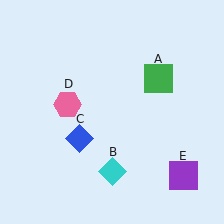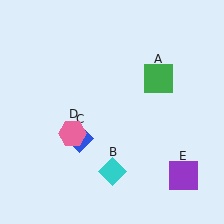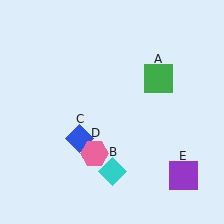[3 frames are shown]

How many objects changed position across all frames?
1 object changed position: pink hexagon (object D).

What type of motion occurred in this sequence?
The pink hexagon (object D) rotated counterclockwise around the center of the scene.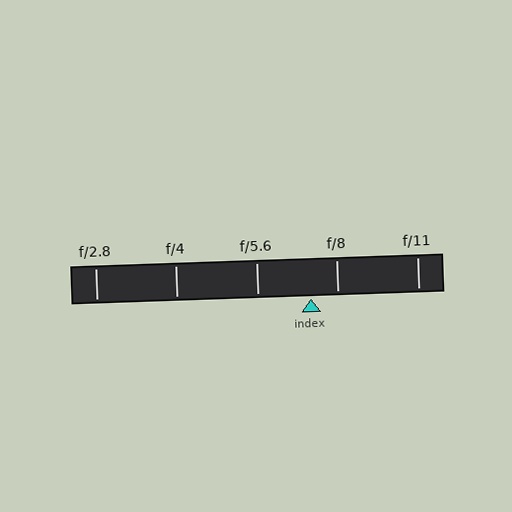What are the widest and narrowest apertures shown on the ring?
The widest aperture shown is f/2.8 and the narrowest is f/11.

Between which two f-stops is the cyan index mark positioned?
The index mark is between f/5.6 and f/8.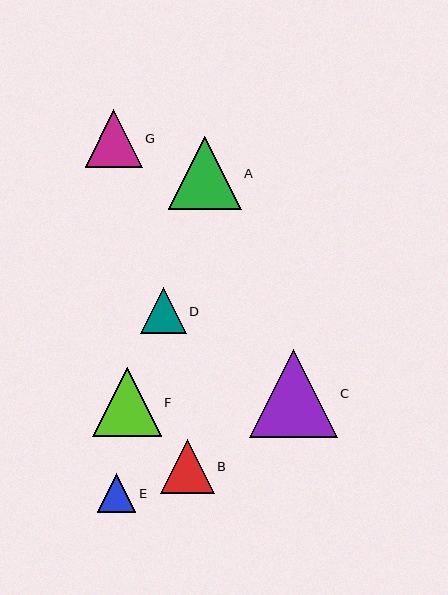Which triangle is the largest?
Triangle C is the largest with a size of approximately 88 pixels.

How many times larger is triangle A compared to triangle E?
Triangle A is approximately 1.9 times the size of triangle E.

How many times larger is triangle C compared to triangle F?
Triangle C is approximately 1.3 times the size of triangle F.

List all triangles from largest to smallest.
From largest to smallest: C, A, F, G, B, D, E.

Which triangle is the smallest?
Triangle E is the smallest with a size of approximately 38 pixels.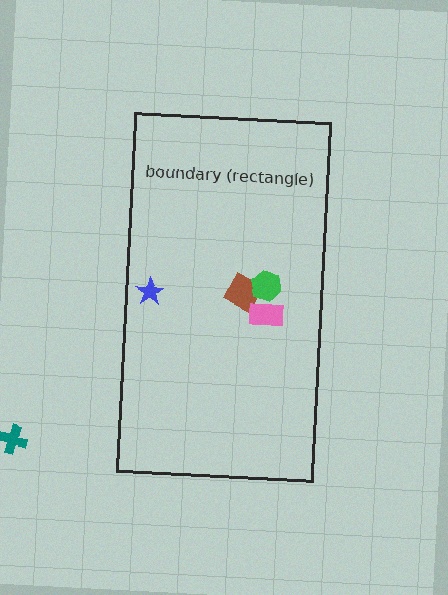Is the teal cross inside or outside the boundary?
Outside.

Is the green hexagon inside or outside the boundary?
Inside.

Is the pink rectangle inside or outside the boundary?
Inside.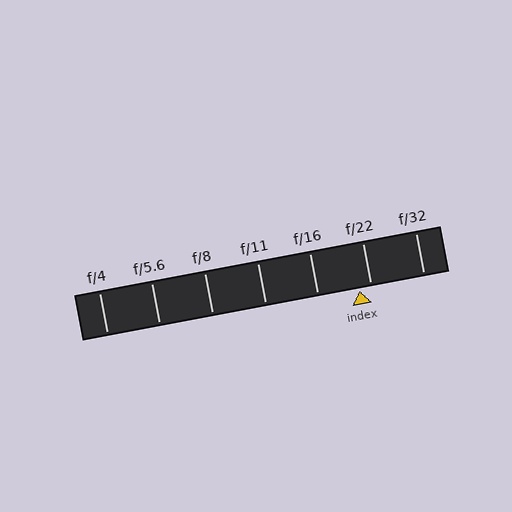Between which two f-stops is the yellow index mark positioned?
The index mark is between f/16 and f/22.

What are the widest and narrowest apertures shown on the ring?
The widest aperture shown is f/4 and the narrowest is f/32.